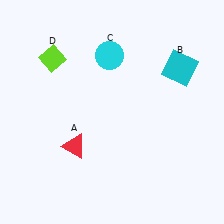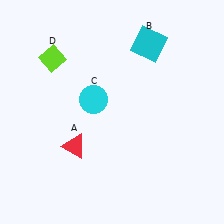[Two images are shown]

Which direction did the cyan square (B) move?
The cyan square (B) moved left.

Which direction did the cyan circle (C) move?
The cyan circle (C) moved down.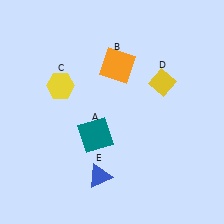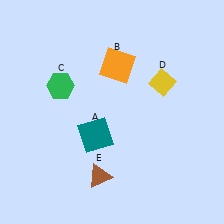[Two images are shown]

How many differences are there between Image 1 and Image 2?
There are 2 differences between the two images.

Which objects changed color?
C changed from yellow to green. E changed from blue to brown.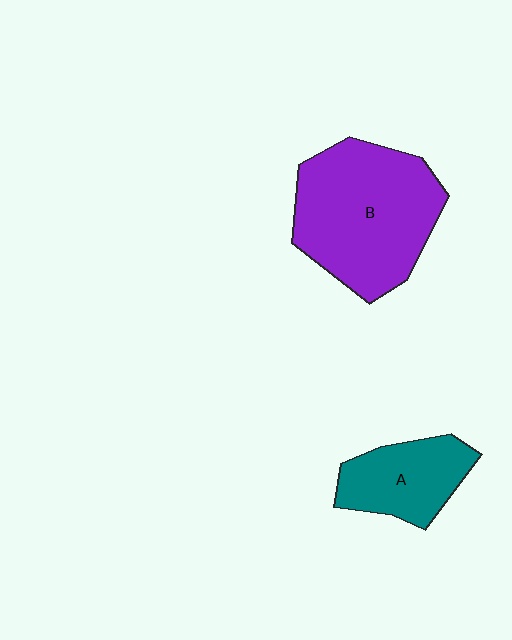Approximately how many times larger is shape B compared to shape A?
Approximately 2.0 times.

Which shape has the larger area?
Shape B (purple).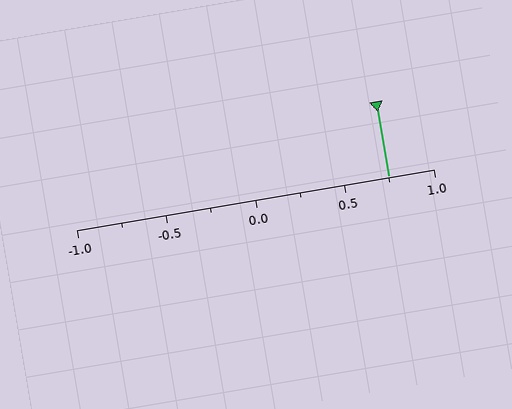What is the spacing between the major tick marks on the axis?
The major ticks are spaced 0.5 apart.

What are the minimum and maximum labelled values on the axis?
The axis runs from -1.0 to 1.0.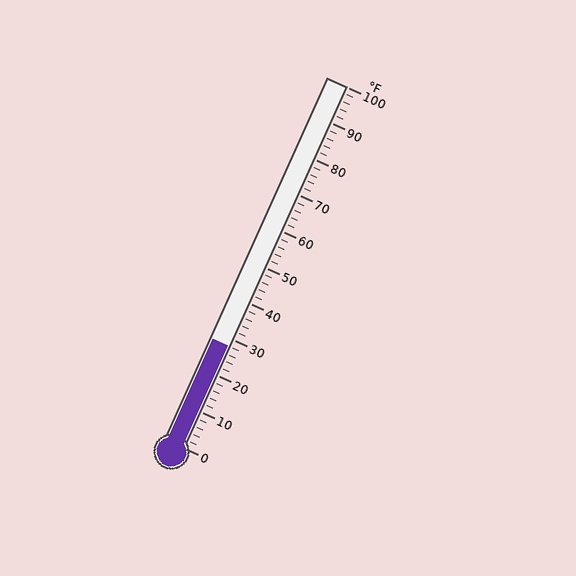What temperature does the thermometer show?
The thermometer shows approximately 28°F.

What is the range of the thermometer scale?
The thermometer scale ranges from 0°F to 100°F.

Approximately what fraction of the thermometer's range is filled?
The thermometer is filled to approximately 30% of its range.